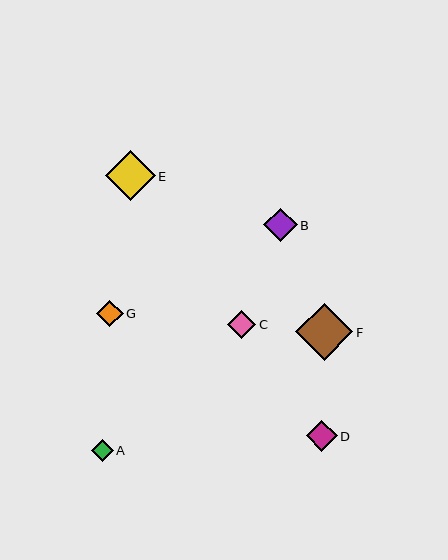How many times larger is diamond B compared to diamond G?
Diamond B is approximately 1.3 times the size of diamond G.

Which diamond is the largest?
Diamond F is the largest with a size of approximately 57 pixels.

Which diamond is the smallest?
Diamond A is the smallest with a size of approximately 22 pixels.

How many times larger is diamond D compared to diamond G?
Diamond D is approximately 1.2 times the size of diamond G.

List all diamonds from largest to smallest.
From largest to smallest: F, E, B, D, C, G, A.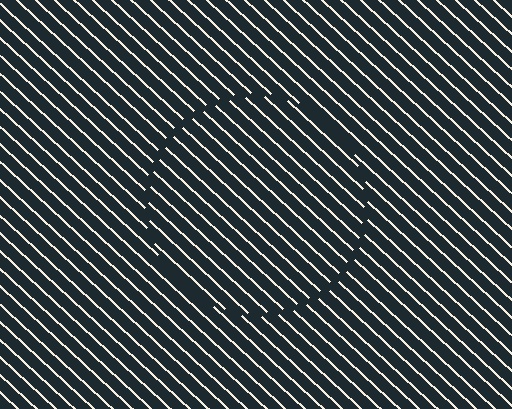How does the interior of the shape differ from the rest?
The interior of the shape contains the same grating, shifted by half a period — the contour is defined by the phase discontinuity where line-ends from the inner and outer gratings abut.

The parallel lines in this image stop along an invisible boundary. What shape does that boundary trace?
An illusory circle. The interior of the shape contains the same grating, shifted by half a period — the contour is defined by the phase discontinuity where line-ends from the inner and outer gratings abut.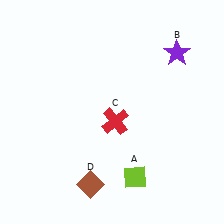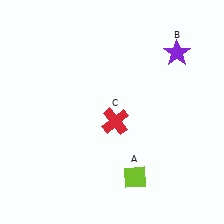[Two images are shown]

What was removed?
The brown diamond (D) was removed in Image 2.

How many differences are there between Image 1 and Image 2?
There is 1 difference between the two images.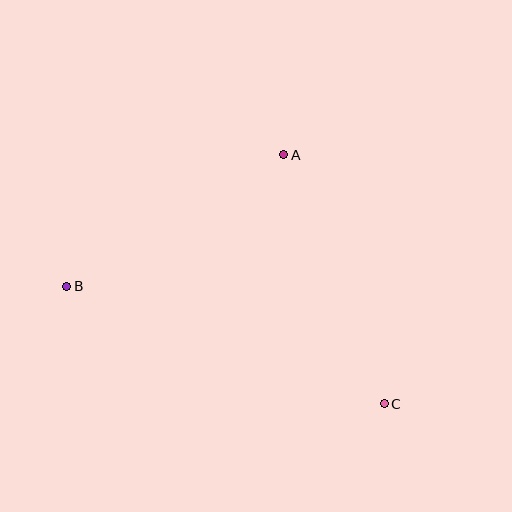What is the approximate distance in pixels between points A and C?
The distance between A and C is approximately 269 pixels.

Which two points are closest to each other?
Points A and B are closest to each other.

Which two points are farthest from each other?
Points B and C are farthest from each other.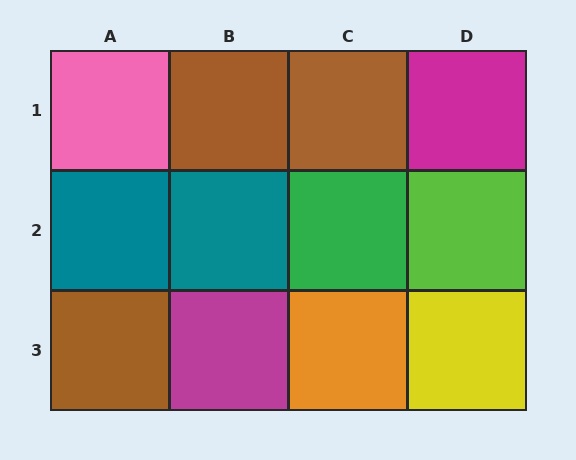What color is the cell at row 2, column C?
Green.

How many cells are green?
1 cell is green.